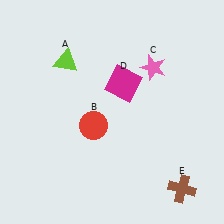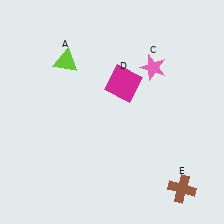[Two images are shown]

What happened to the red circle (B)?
The red circle (B) was removed in Image 2. It was in the bottom-left area of Image 1.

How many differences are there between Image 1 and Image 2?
There is 1 difference between the two images.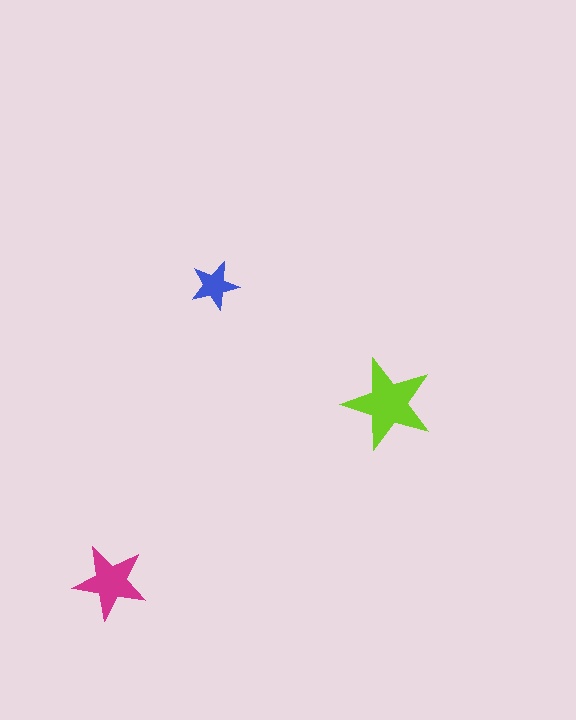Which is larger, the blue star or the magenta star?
The magenta one.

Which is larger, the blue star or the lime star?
The lime one.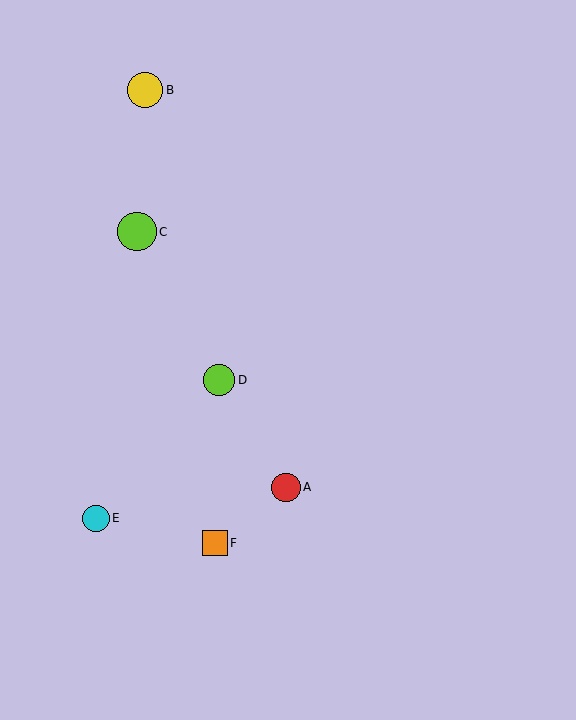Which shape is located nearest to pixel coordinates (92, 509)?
The cyan circle (labeled E) at (96, 518) is nearest to that location.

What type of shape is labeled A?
Shape A is a red circle.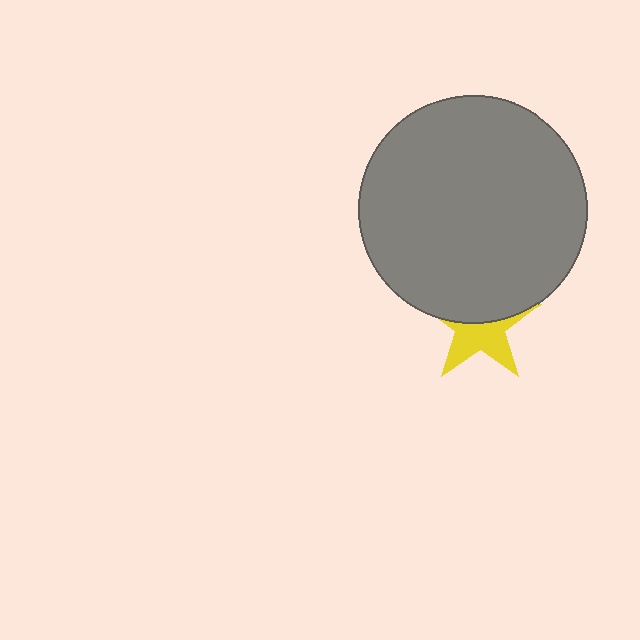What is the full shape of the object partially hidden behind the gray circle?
The partially hidden object is a yellow star.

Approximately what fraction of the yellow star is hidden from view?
Roughly 49% of the yellow star is hidden behind the gray circle.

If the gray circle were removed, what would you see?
You would see the complete yellow star.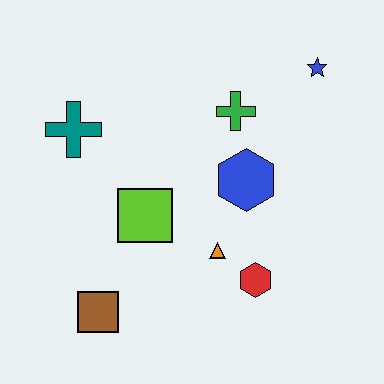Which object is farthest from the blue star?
The brown square is farthest from the blue star.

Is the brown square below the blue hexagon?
Yes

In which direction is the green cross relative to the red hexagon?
The green cross is above the red hexagon.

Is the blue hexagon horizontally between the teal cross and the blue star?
Yes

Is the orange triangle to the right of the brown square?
Yes